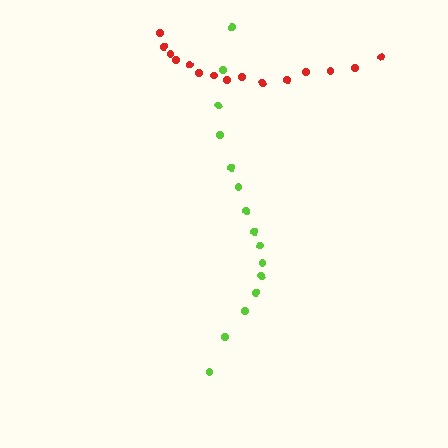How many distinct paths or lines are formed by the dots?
There are 2 distinct paths.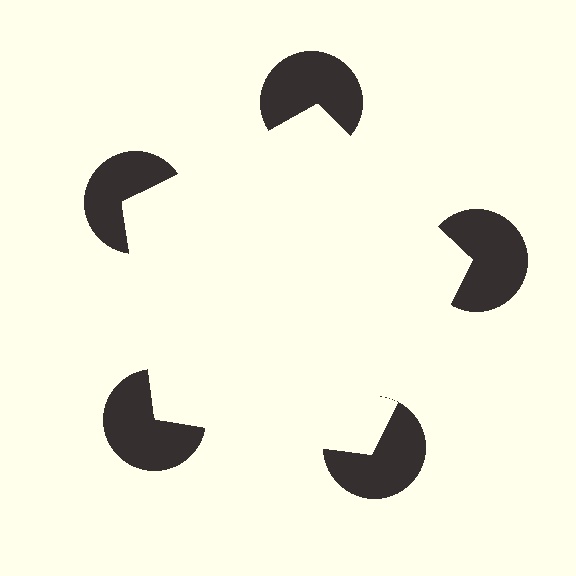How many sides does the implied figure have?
5 sides.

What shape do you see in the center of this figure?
An illusory pentagon — its edges are inferred from the aligned wedge cuts in the pac-man discs, not physically drawn.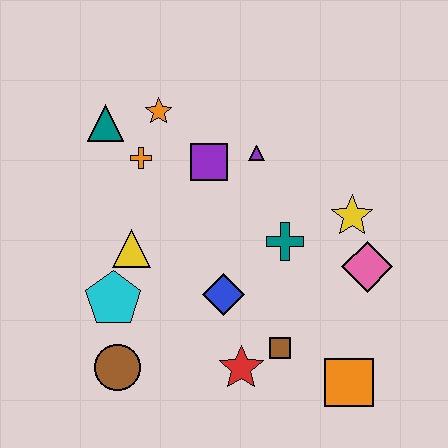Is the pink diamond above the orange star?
No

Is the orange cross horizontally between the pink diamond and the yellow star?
No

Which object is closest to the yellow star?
The pink diamond is closest to the yellow star.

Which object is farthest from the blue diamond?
The teal triangle is farthest from the blue diamond.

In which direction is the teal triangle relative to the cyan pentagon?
The teal triangle is above the cyan pentagon.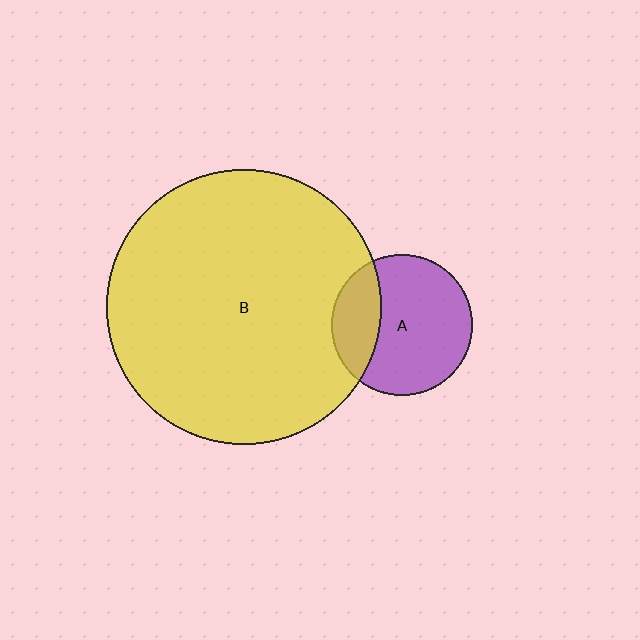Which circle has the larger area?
Circle B (yellow).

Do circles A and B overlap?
Yes.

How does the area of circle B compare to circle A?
Approximately 3.8 times.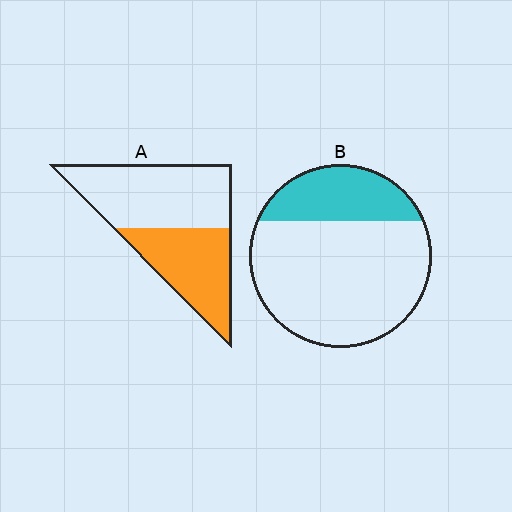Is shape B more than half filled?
No.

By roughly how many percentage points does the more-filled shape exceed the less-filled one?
By roughly 15 percentage points (A over B).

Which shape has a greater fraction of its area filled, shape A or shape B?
Shape A.